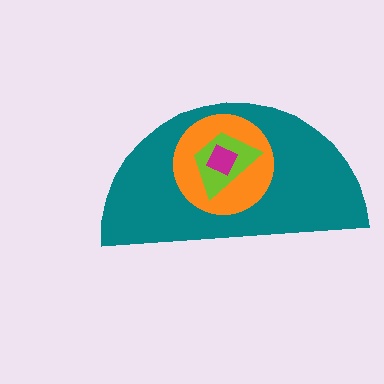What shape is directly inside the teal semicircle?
The orange circle.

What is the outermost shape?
The teal semicircle.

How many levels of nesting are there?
4.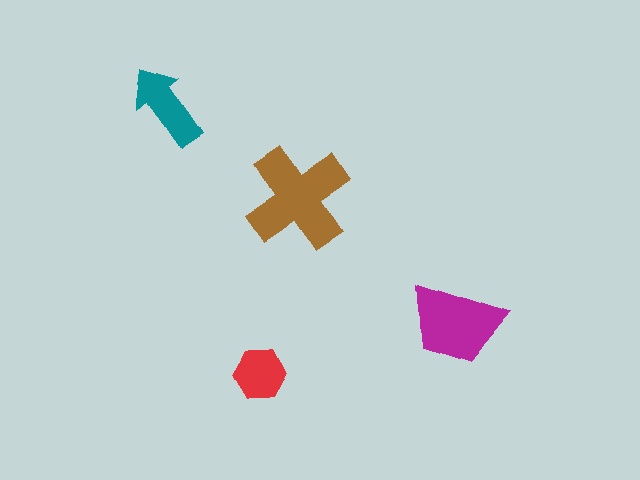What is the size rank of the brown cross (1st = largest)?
1st.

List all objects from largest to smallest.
The brown cross, the magenta trapezoid, the teal arrow, the red hexagon.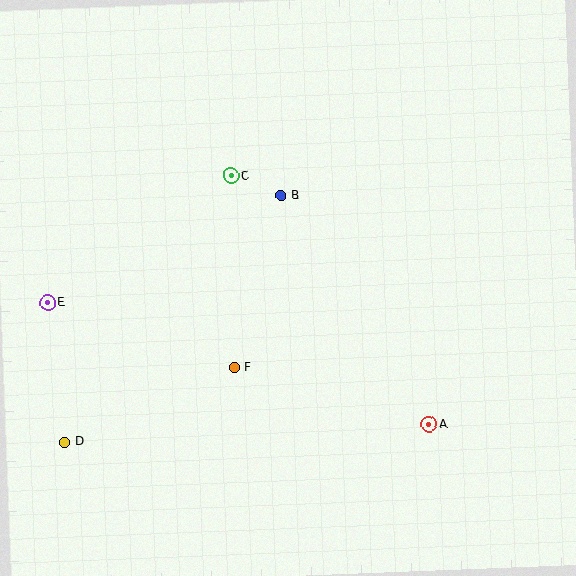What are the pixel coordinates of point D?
Point D is at (65, 442).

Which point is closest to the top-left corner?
Point C is closest to the top-left corner.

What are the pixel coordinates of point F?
Point F is at (234, 367).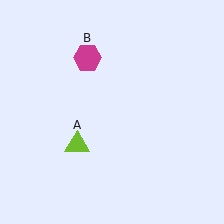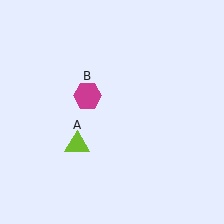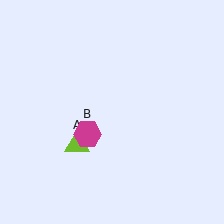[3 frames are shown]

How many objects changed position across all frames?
1 object changed position: magenta hexagon (object B).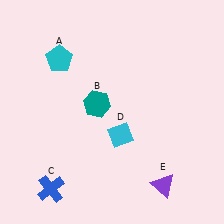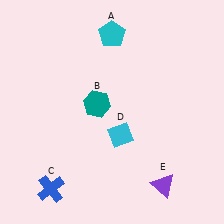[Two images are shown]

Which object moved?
The cyan pentagon (A) moved right.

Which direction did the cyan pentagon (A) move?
The cyan pentagon (A) moved right.